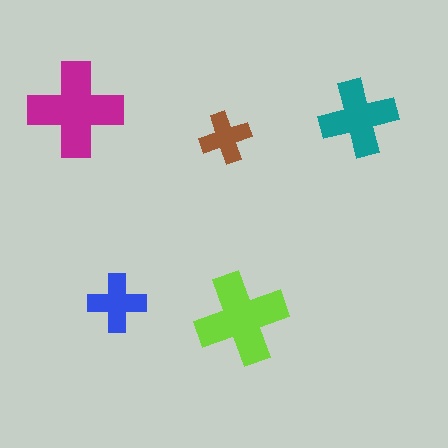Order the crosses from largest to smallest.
the magenta one, the lime one, the teal one, the blue one, the brown one.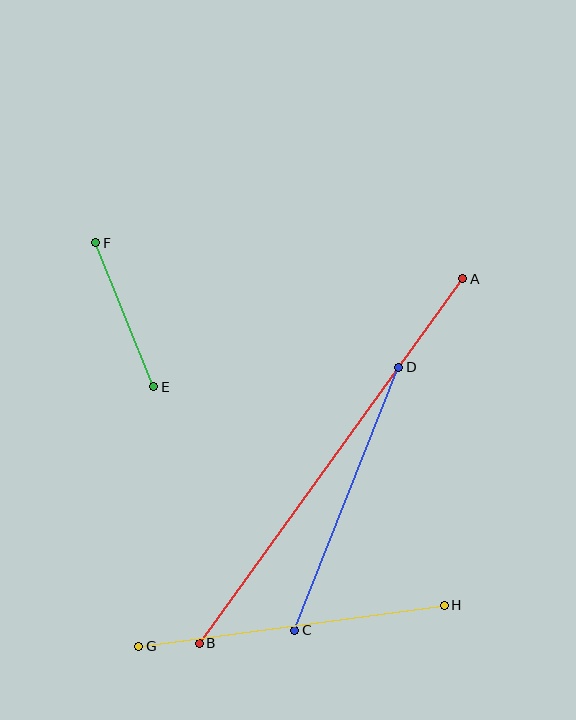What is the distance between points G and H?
The distance is approximately 308 pixels.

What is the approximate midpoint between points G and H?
The midpoint is at approximately (292, 626) pixels.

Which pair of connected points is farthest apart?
Points A and B are farthest apart.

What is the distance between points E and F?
The distance is approximately 155 pixels.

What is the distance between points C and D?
The distance is approximately 283 pixels.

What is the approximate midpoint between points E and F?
The midpoint is at approximately (125, 315) pixels.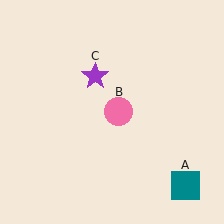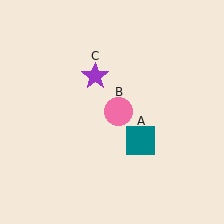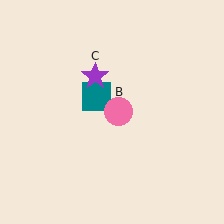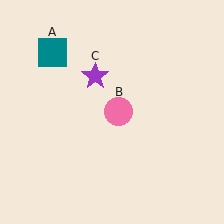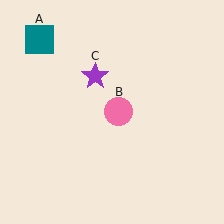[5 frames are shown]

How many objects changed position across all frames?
1 object changed position: teal square (object A).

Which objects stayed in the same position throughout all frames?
Pink circle (object B) and purple star (object C) remained stationary.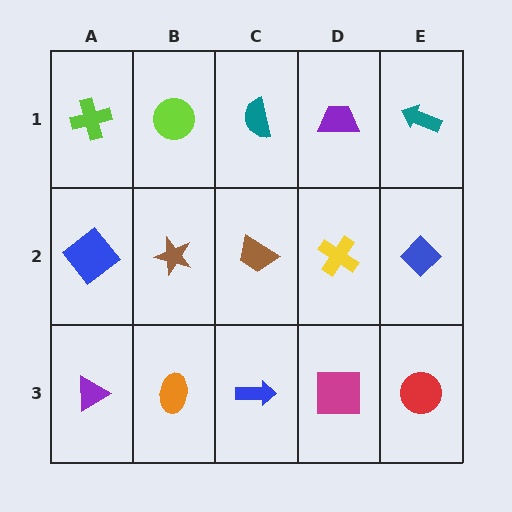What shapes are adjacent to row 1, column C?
A brown trapezoid (row 2, column C), a lime circle (row 1, column B), a purple trapezoid (row 1, column D).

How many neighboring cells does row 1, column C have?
3.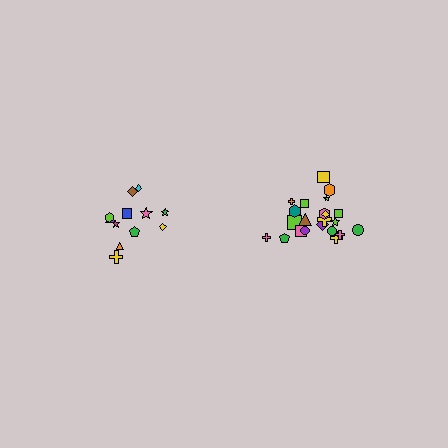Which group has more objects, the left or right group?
The right group.